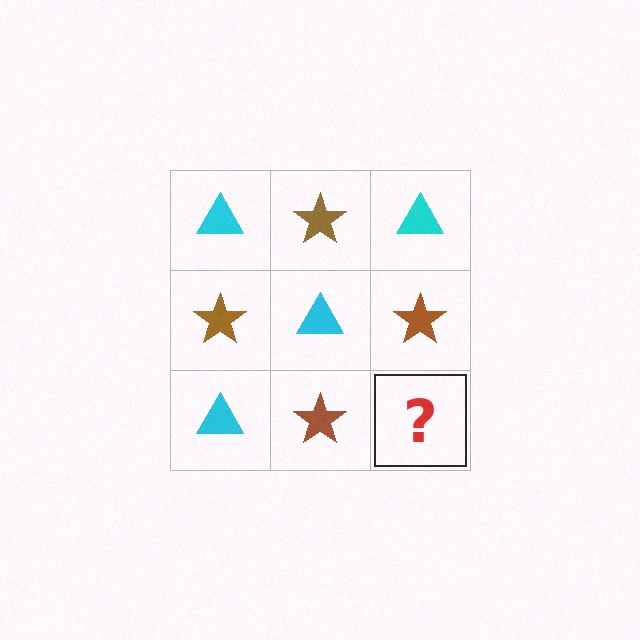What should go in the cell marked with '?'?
The missing cell should contain a cyan triangle.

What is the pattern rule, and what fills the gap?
The rule is that it alternates cyan triangle and brown star in a checkerboard pattern. The gap should be filled with a cyan triangle.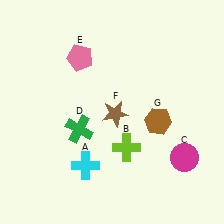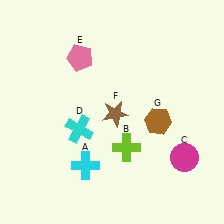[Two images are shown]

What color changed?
The cross (D) changed from green in Image 1 to cyan in Image 2.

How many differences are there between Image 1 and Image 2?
There is 1 difference between the two images.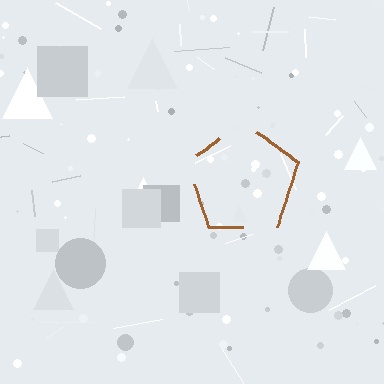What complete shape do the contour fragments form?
The contour fragments form a pentagon.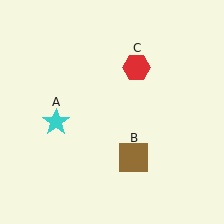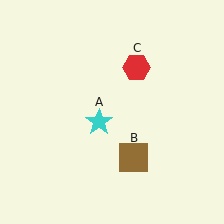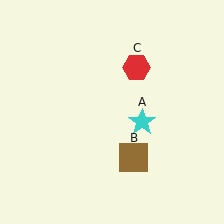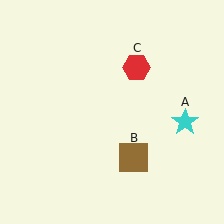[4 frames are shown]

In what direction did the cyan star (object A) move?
The cyan star (object A) moved right.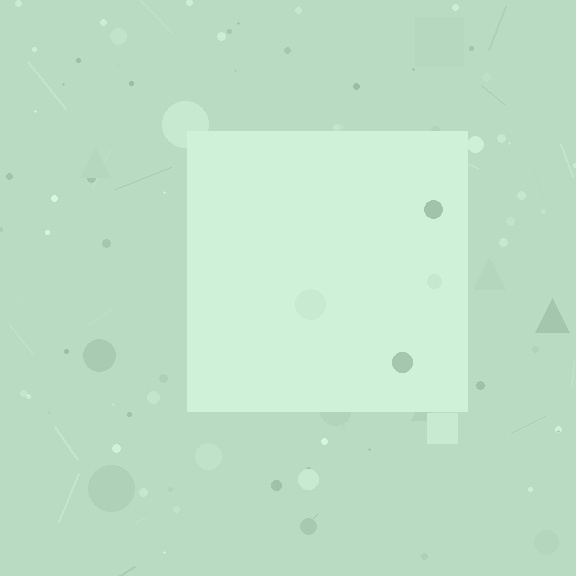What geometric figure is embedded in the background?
A square is embedded in the background.